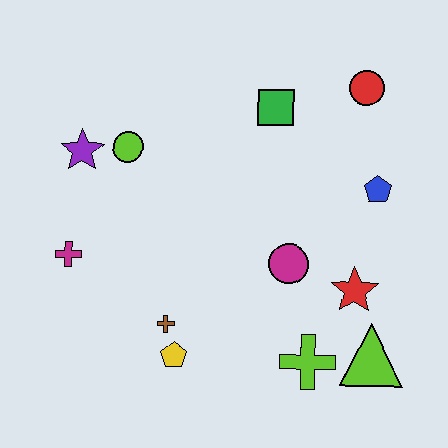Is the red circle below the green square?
No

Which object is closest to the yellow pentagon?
The brown cross is closest to the yellow pentagon.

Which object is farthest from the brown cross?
The red circle is farthest from the brown cross.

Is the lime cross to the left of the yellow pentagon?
No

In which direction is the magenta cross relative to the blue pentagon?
The magenta cross is to the left of the blue pentagon.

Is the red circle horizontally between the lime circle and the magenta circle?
No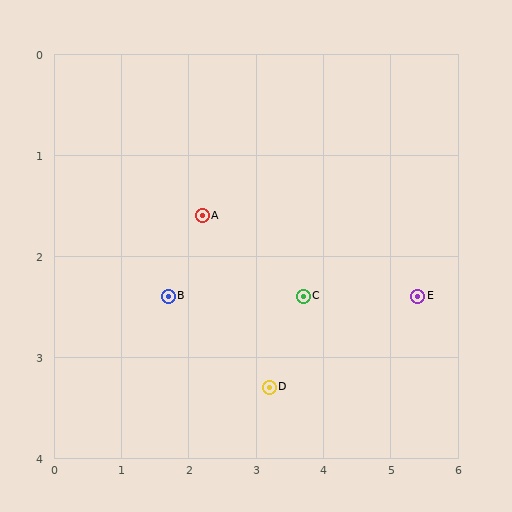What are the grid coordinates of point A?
Point A is at approximately (2.2, 1.6).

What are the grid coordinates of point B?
Point B is at approximately (1.7, 2.4).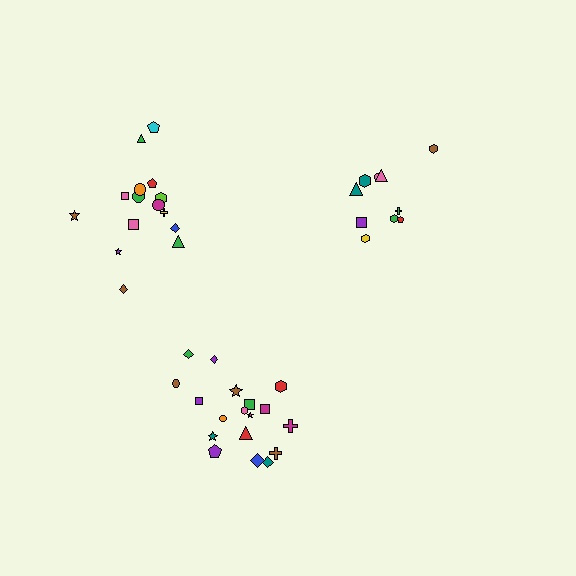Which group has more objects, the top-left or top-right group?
The top-left group.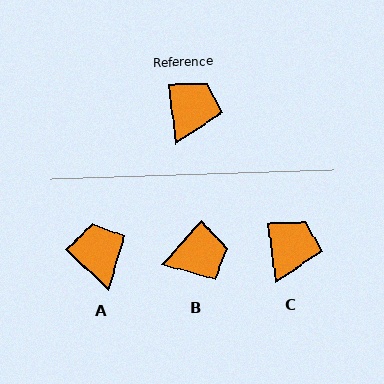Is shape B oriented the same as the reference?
No, it is off by about 50 degrees.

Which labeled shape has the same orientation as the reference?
C.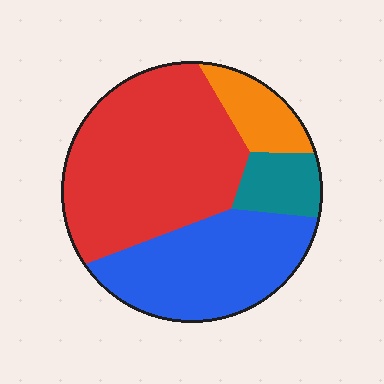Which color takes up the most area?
Red, at roughly 50%.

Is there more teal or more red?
Red.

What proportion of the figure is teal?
Teal takes up about one tenth (1/10) of the figure.